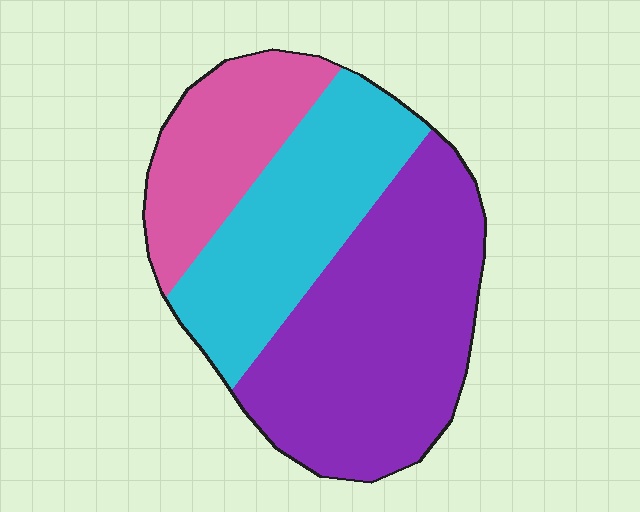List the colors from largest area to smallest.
From largest to smallest: purple, cyan, pink.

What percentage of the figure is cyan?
Cyan covers about 30% of the figure.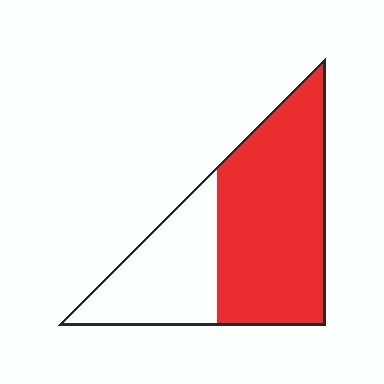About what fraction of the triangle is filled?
About two thirds (2/3).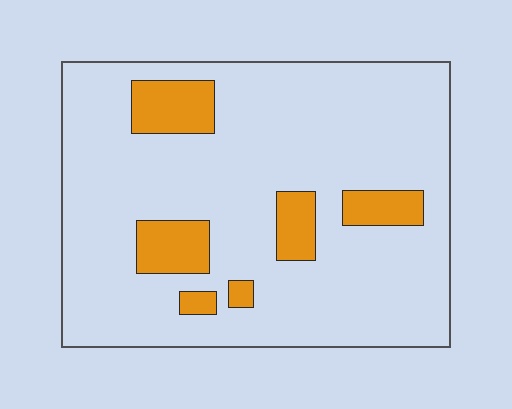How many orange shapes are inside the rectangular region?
6.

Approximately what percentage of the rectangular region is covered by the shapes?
Approximately 15%.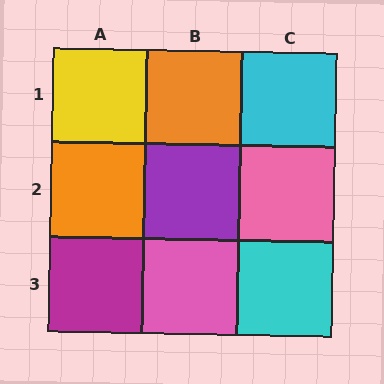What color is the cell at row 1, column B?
Orange.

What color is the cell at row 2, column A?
Orange.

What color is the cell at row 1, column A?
Yellow.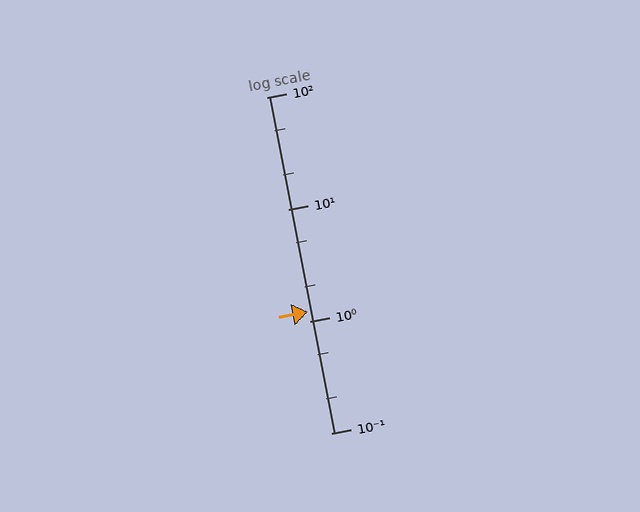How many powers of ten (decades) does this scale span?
The scale spans 3 decades, from 0.1 to 100.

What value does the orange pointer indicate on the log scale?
The pointer indicates approximately 1.2.